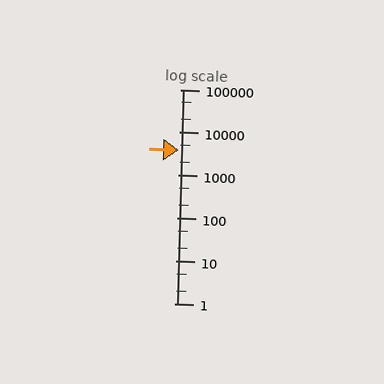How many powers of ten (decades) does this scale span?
The scale spans 5 decades, from 1 to 100000.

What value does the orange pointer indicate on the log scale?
The pointer indicates approximately 3800.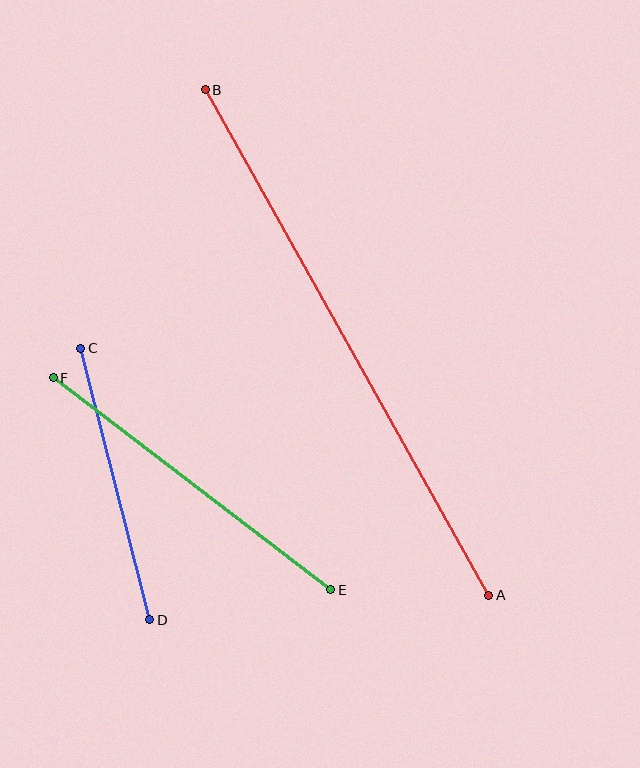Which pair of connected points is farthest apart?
Points A and B are farthest apart.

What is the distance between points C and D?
The distance is approximately 280 pixels.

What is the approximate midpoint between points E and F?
The midpoint is at approximately (192, 484) pixels.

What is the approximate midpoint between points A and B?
The midpoint is at approximately (347, 342) pixels.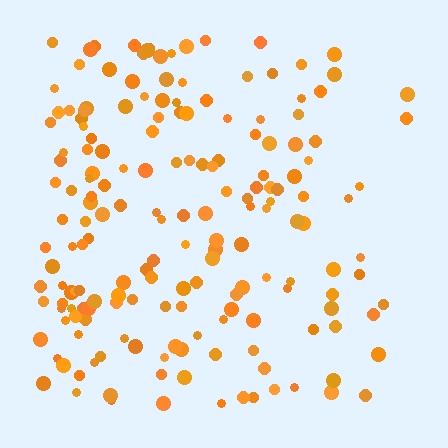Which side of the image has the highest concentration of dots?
The left.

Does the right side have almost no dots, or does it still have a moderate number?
Still a moderate number, just noticeably fewer than the left.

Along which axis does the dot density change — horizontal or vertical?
Horizontal.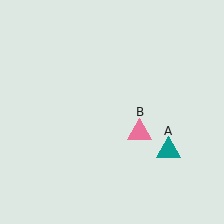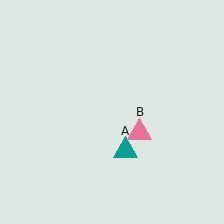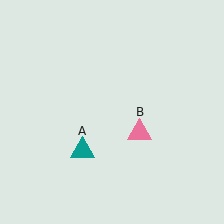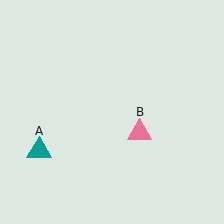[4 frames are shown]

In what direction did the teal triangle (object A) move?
The teal triangle (object A) moved left.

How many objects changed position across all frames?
1 object changed position: teal triangle (object A).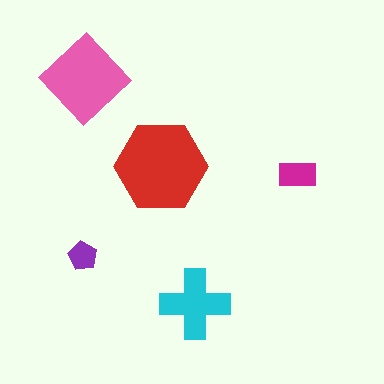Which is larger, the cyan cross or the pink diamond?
The pink diamond.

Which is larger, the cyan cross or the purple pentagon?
The cyan cross.